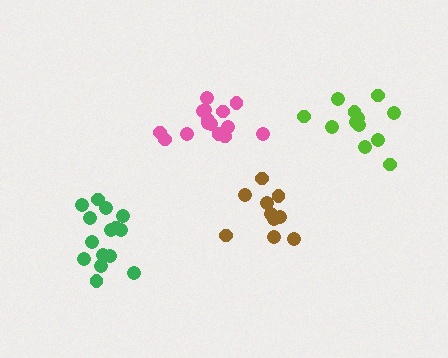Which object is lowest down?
The green cluster is bottommost.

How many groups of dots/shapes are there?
There are 4 groups.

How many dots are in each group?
Group 1: 15 dots, Group 2: 10 dots, Group 3: 15 dots, Group 4: 12 dots (52 total).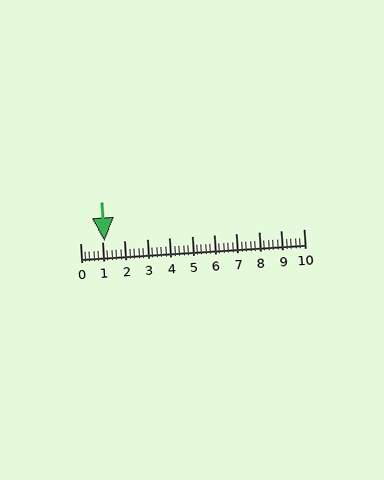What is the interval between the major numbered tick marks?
The major tick marks are spaced 1 units apart.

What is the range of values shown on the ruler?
The ruler shows values from 0 to 10.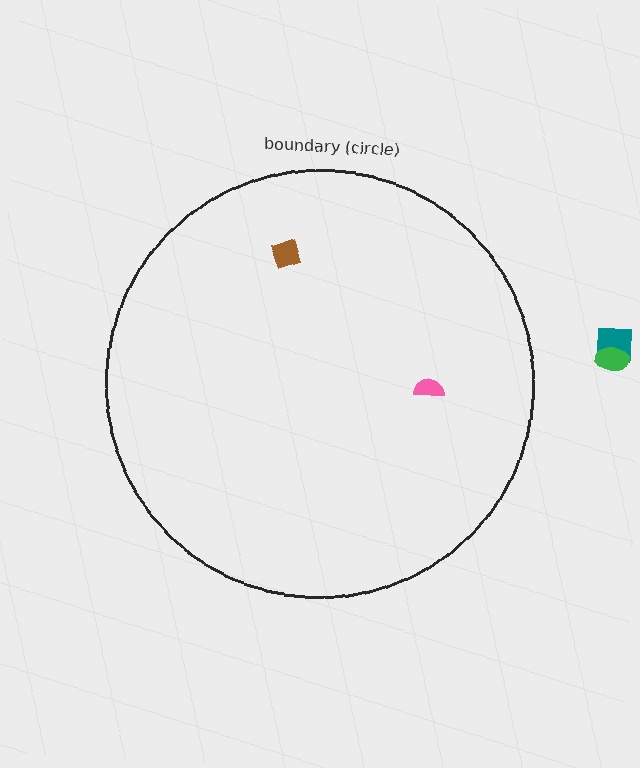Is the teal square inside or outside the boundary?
Outside.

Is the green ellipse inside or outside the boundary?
Outside.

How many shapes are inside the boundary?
2 inside, 2 outside.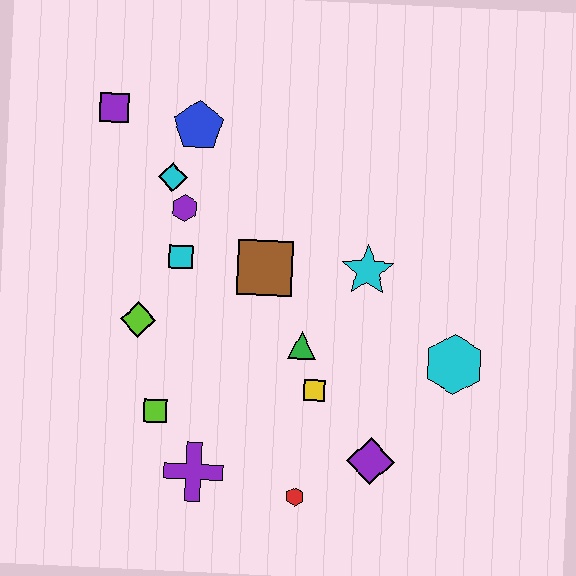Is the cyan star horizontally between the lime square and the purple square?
No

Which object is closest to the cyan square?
The purple hexagon is closest to the cyan square.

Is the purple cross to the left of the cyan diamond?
No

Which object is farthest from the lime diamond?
The cyan hexagon is farthest from the lime diamond.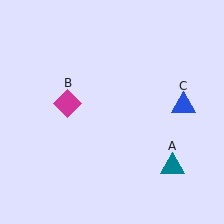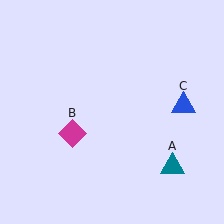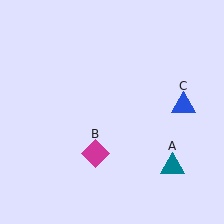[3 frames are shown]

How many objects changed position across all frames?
1 object changed position: magenta diamond (object B).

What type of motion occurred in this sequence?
The magenta diamond (object B) rotated counterclockwise around the center of the scene.